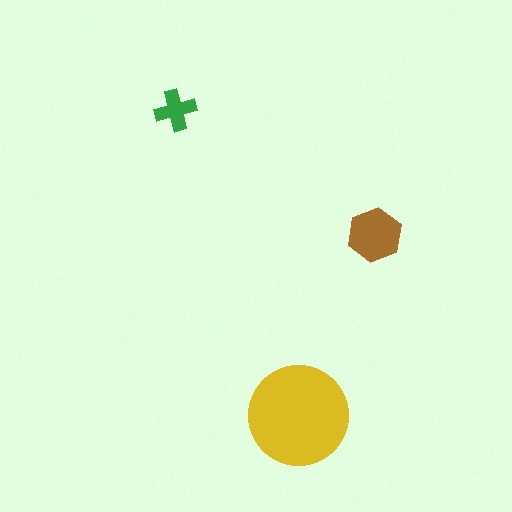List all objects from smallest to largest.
The green cross, the brown hexagon, the yellow circle.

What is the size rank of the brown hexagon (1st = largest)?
2nd.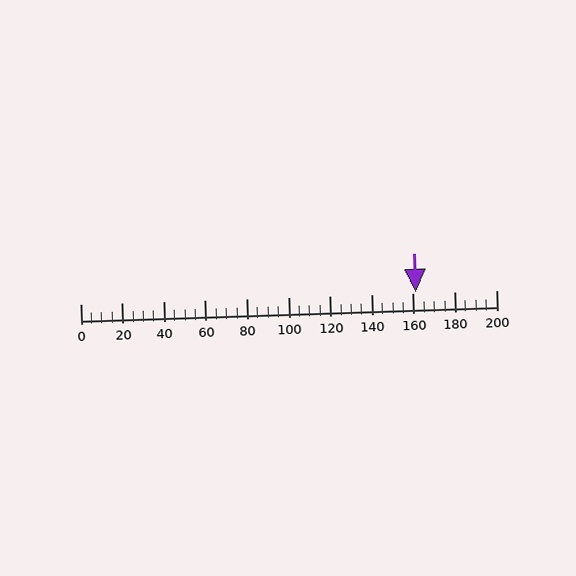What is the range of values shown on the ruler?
The ruler shows values from 0 to 200.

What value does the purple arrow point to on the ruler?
The purple arrow points to approximately 161.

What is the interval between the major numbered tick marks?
The major tick marks are spaced 20 units apart.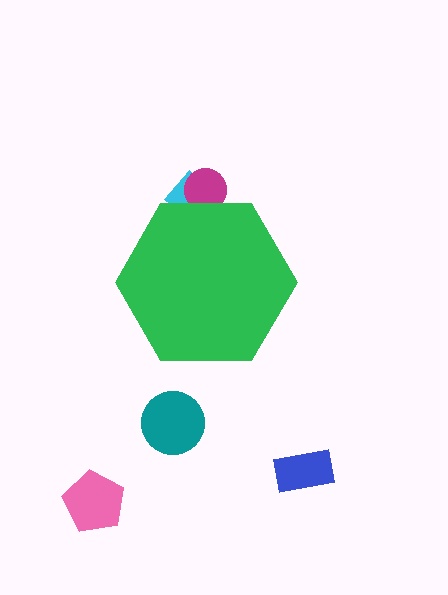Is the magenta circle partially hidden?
Yes, the magenta circle is partially hidden behind the green hexagon.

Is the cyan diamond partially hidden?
Yes, the cyan diamond is partially hidden behind the green hexagon.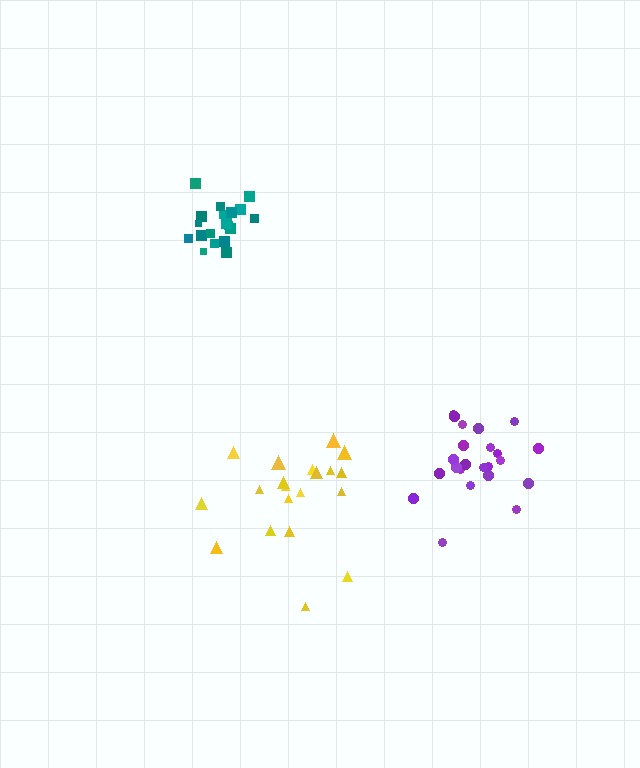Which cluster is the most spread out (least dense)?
Yellow.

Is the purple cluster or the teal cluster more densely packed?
Teal.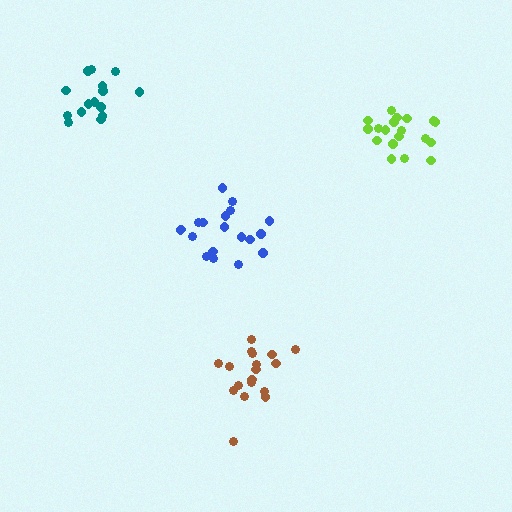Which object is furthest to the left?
The teal cluster is leftmost.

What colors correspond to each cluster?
The clusters are colored: lime, brown, teal, blue.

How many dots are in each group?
Group 1: 19 dots, Group 2: 18 dots, Group 3: 15 dots, Group 4: 19 dots (71 total).